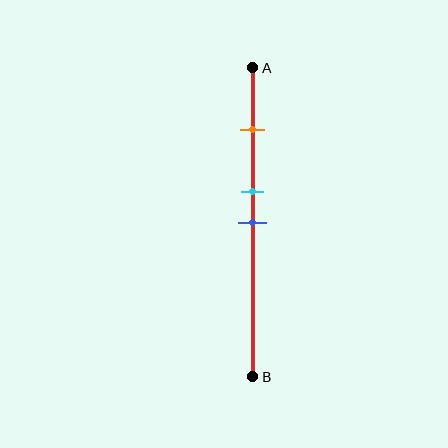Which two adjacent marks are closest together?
The cyan and blue marks are the closest adjacent pair.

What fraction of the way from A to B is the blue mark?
The blue mark is approximately 50% (0.5) of the way from A to B.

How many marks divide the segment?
There are 3 marks dividing the segment.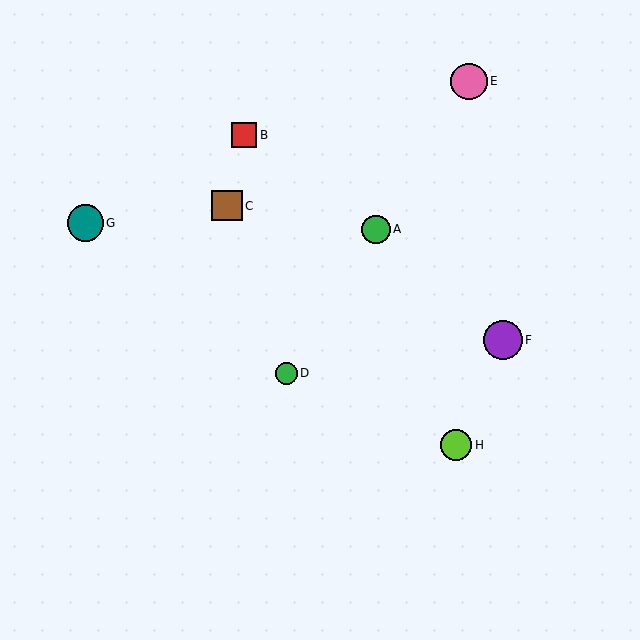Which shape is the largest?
The purple circle (labeled F) is the largest.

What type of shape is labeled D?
Shape D is a green circle.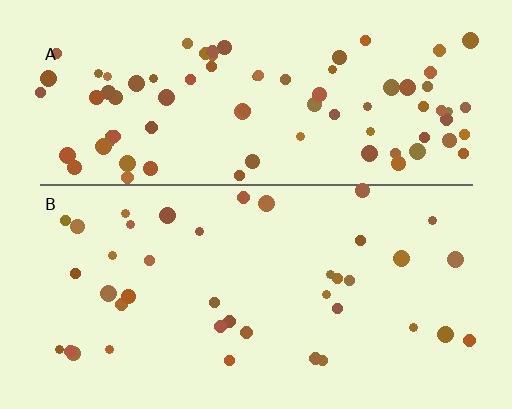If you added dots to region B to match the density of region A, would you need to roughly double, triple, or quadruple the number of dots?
Approximately double.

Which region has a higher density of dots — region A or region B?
A (the top).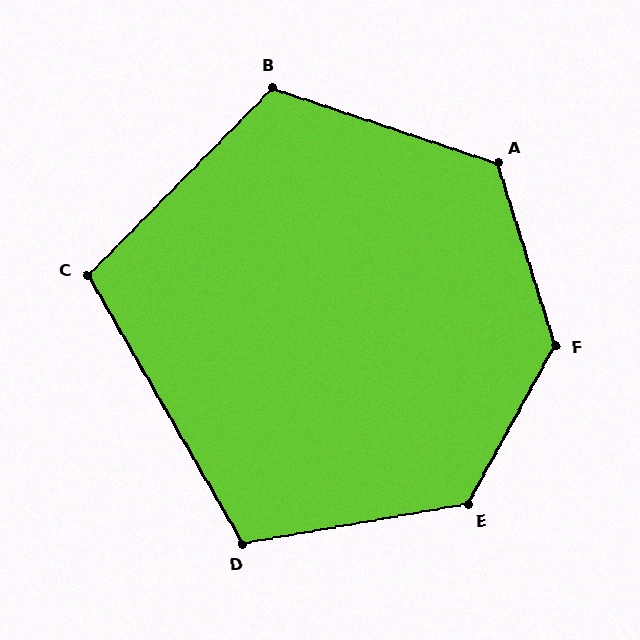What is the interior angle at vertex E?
Approximately 129 degrees (obtuse).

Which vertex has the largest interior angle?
F, at approximately 134 degrees.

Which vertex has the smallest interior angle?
C, at approximately 105 degrees.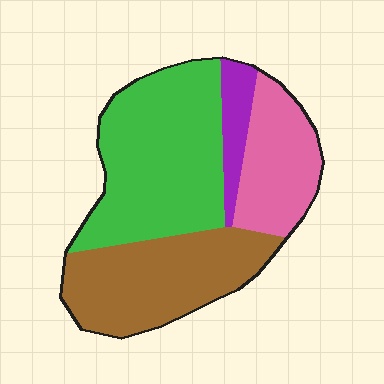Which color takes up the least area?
Purple, at roughly 5%.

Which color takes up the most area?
Green, at roughly 40%.